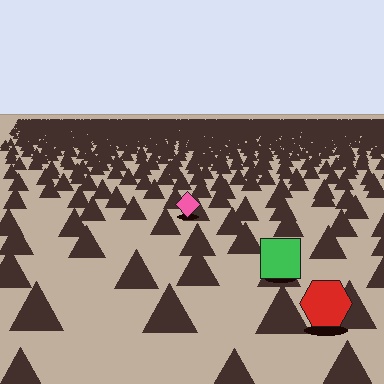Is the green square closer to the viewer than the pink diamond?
Yes. The green square is closer — you can tell from the texture gradient: the ground texture is coarser near it.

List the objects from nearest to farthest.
From nearest to farthest: the red hexagon, the green square, the pink diamond.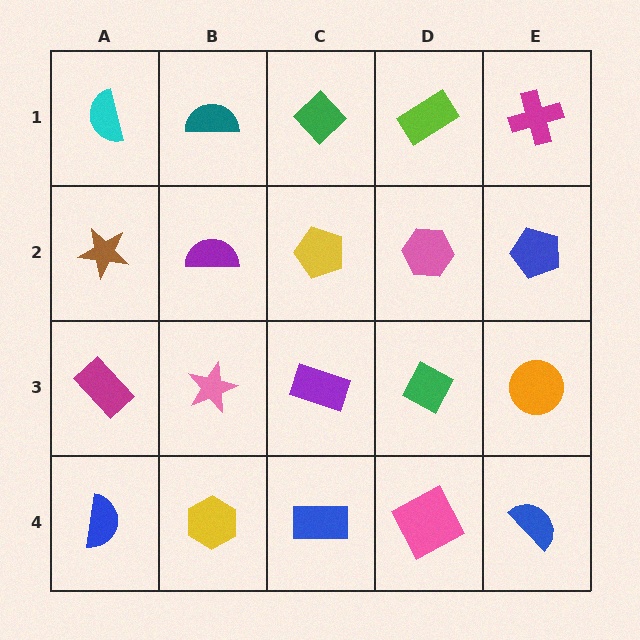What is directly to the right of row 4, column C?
A pink square.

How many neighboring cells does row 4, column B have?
3.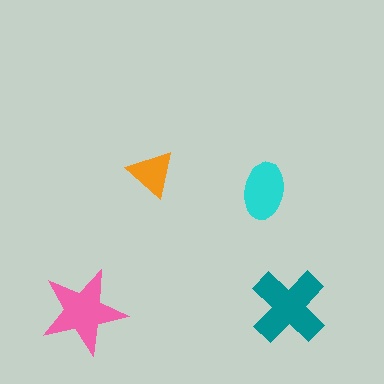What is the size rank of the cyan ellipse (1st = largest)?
3rd.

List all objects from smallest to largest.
The orange triangle, the cyan ellipse, the pink star, the teal cross.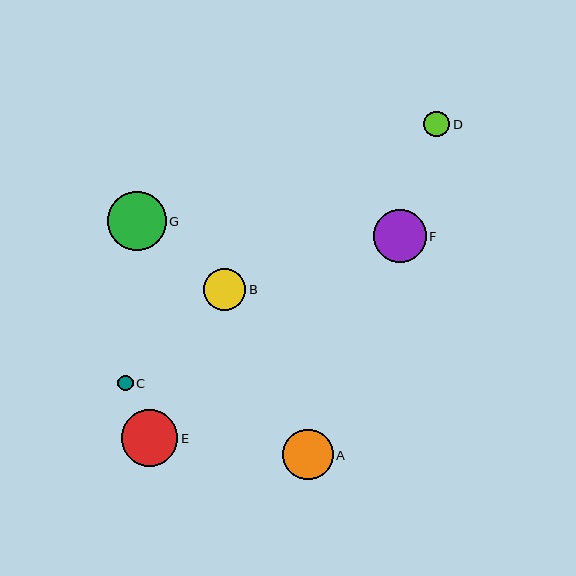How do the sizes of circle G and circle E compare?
Circle G and circle E are approximately the same size.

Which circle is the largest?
Circle G is the largest with a size of approximately 59 pixels.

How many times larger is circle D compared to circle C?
Circle D is approximately 1.7 times the size of circle C.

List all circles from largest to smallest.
From largest to smallest: G, E, F, A, B, D, C.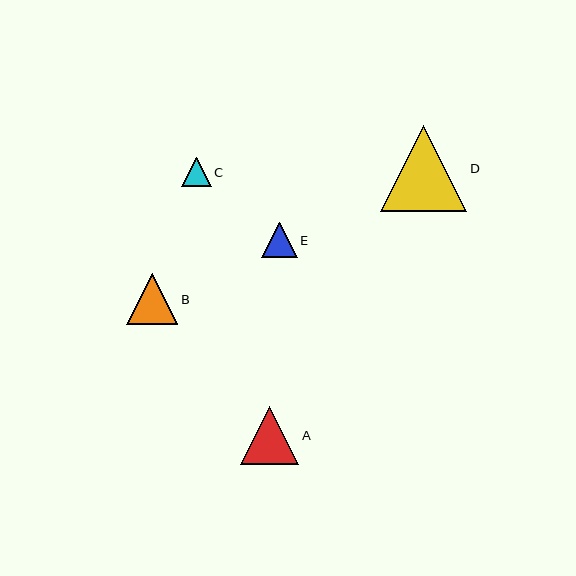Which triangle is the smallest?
Triangle C is the smallest with a size of approximately 29 pixels.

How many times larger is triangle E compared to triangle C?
Triangle E is approximately 1.2 times the size of triangle C.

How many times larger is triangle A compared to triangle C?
Triangle A is approximately 2.0 times the size of triangle C.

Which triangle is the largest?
Triangle D is the largest with a size of approximately 86 pixels.